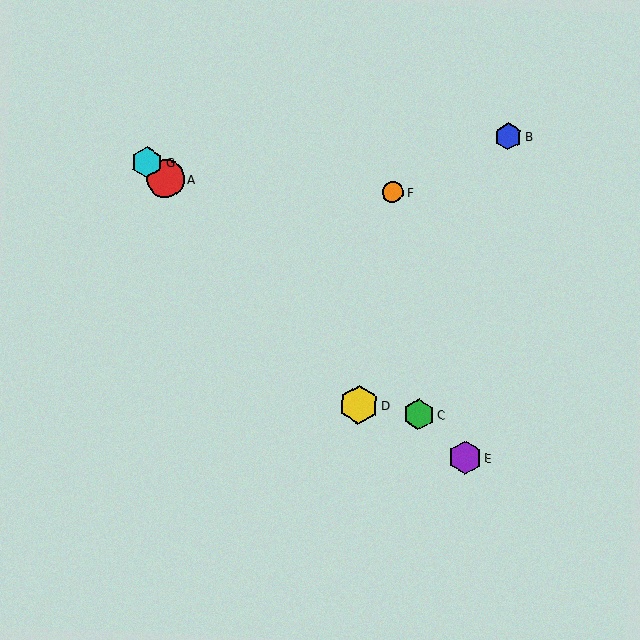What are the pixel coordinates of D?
Object D is at (359, 405).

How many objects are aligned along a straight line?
4 objects (A, C, E, G) are aligned along a straight line.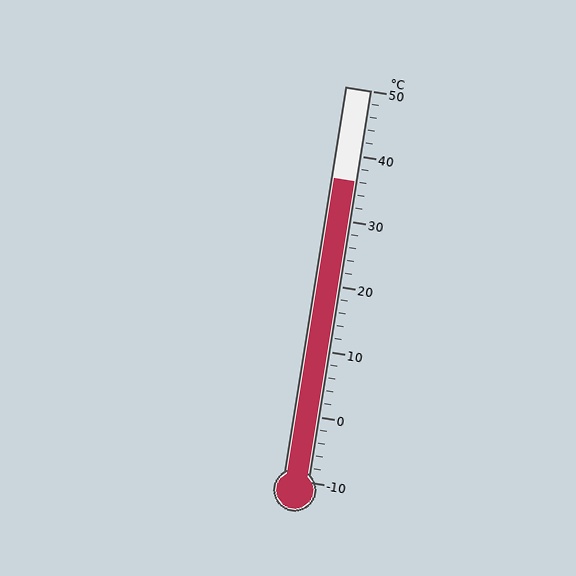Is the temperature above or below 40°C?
The temperature is below 40°C.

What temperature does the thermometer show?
The thermometer shows approximately 36°C.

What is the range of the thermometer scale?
The thermometer scale ranges from -10°C to 50°C.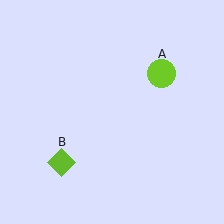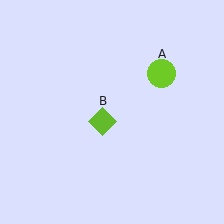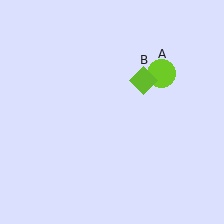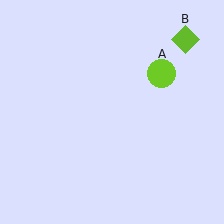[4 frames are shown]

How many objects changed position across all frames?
1 object changed position: lime diamond (object B).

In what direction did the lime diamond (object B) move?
The lime diamond (object B) moved up and to the right.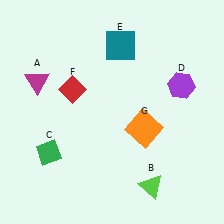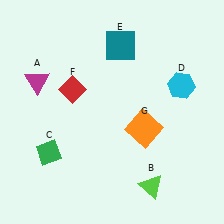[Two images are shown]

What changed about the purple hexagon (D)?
In Image 1, D is purple. In Image 2, it changed to cyan.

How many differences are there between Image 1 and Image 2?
There is 1 difference between the two images.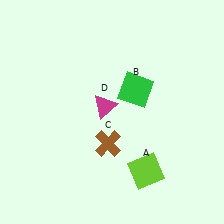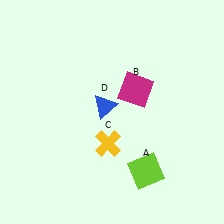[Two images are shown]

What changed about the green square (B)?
In Image 1, B is green. In Image 2, it changed to magenta.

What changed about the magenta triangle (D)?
In Image 1, D is magenta. In Image 2, it changed to blue.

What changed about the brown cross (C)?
In Image 1, C is brown. In Image 2, it changed to yellow.